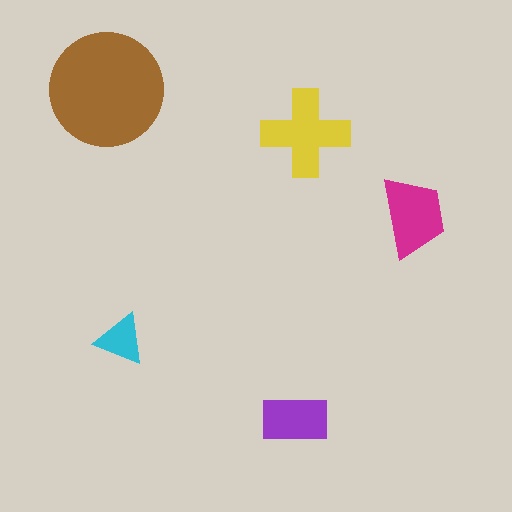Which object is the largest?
The brown circle.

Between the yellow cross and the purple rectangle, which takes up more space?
The yellow cross.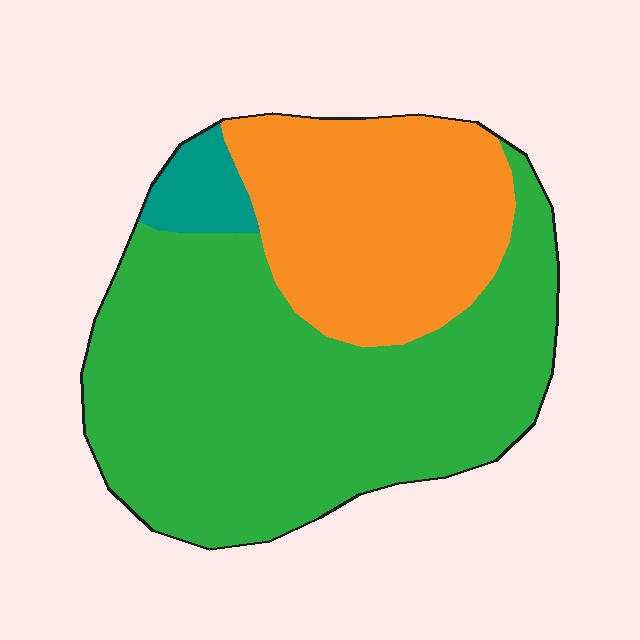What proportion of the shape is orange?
Orange takes up about one third (1/3) of the shape.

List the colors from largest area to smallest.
From largest to smallest: green, orange, teal.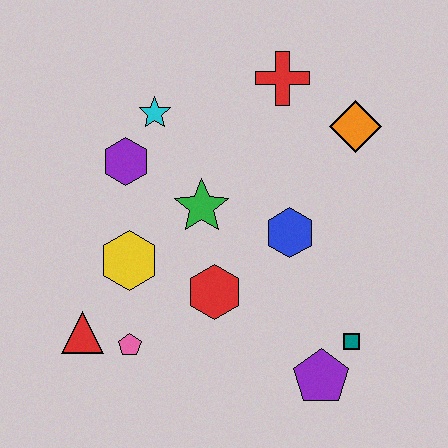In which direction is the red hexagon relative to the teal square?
The red hexagon is to the left of the teal square.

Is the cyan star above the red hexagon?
Yes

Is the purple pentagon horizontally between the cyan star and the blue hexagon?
No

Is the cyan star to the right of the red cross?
No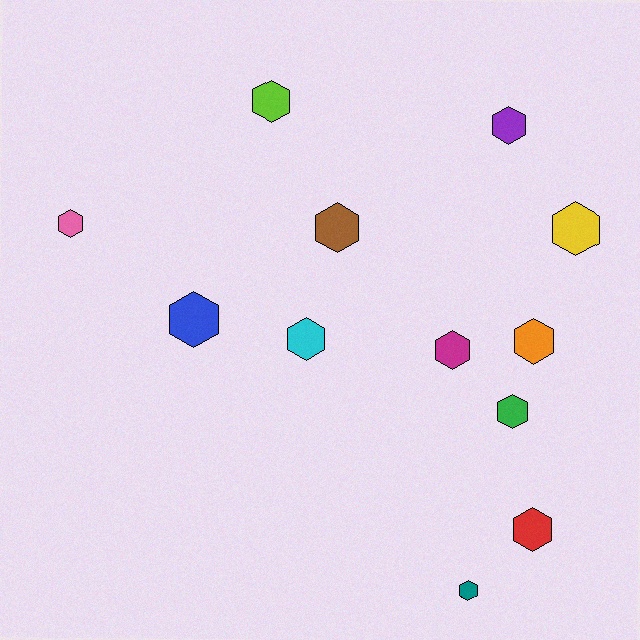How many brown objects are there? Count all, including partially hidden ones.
There is 1 brown object.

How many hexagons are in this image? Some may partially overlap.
There are 12 hexagons.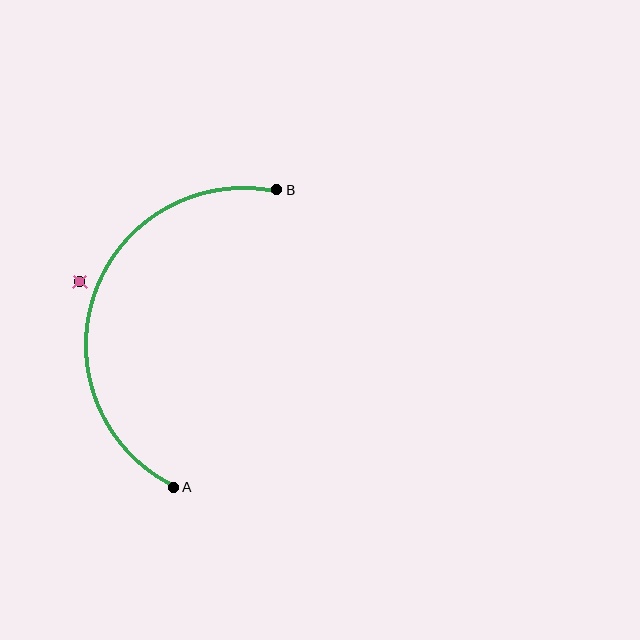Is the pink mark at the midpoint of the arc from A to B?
No — the pink mark does not lie on the arc at all. It sits slightly outside the curve.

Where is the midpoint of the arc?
The arc midpoint is the point on the curve farthest from the straight line joining A and B. It sits to the left of that line.